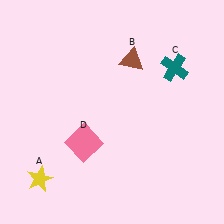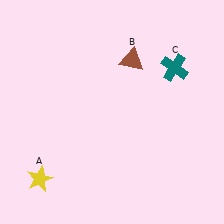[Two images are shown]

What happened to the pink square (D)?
The pink square (D) was removed in Image 2. It was in the bottom-left area of Image 1.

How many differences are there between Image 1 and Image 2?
There is 1 difference between the two images.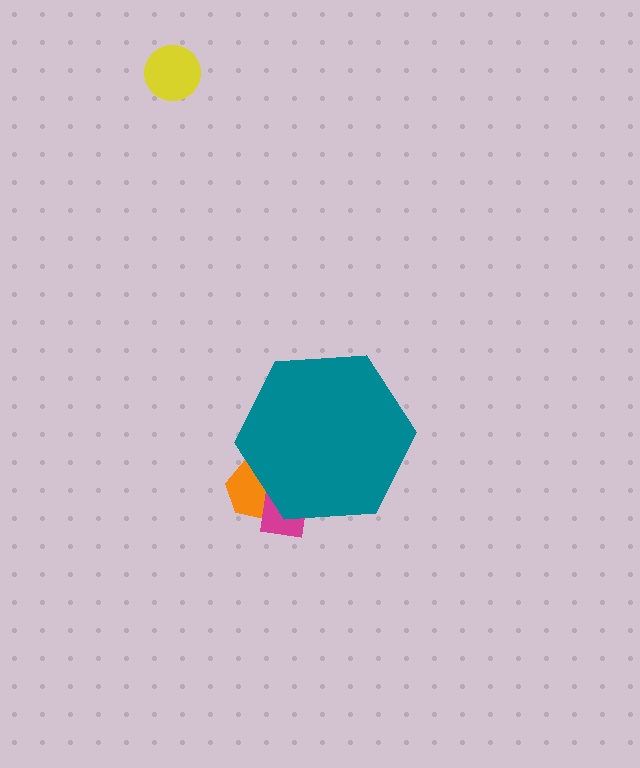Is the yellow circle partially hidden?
No, the yellow circle is fully visible.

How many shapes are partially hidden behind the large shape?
2 shapes are partially hidden.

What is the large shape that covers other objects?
A teal hexagon.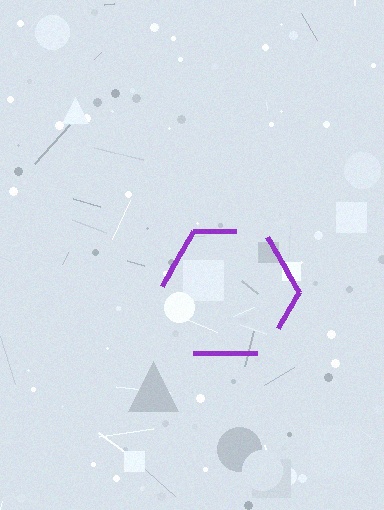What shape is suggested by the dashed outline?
The dashed outline suggests a hexagon.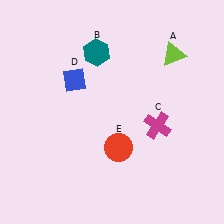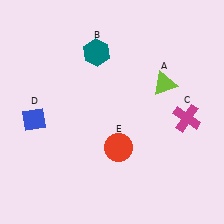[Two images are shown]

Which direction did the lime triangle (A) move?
The lime triangle (A) moved down.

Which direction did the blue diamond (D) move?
The blue diamond (D) moved left.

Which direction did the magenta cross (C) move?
The magenta cross (C) moved right.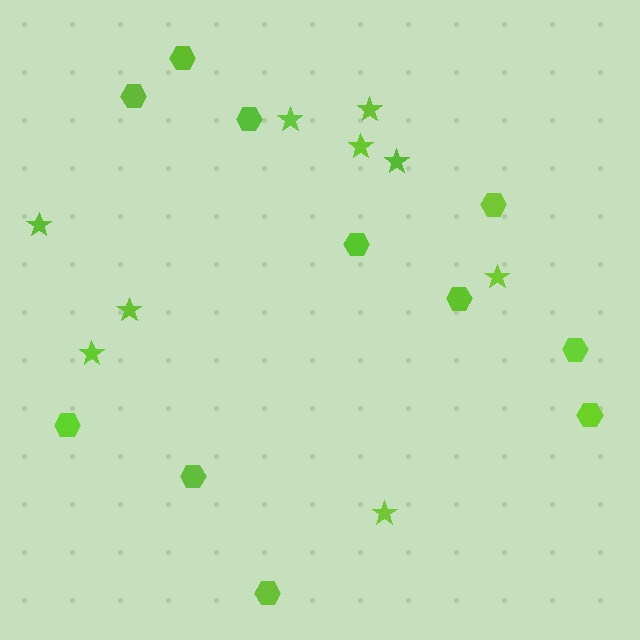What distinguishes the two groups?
There are 2 groups: one group of hexagons (11) and one group of stars (9).